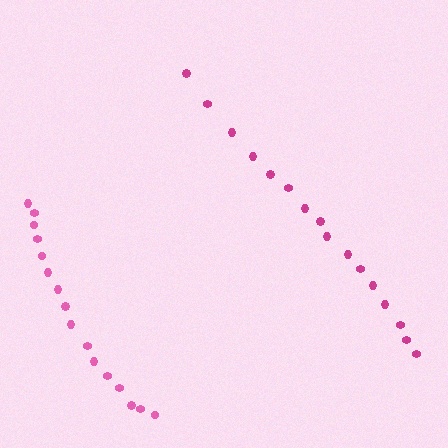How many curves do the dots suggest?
There are 2 distinct paths.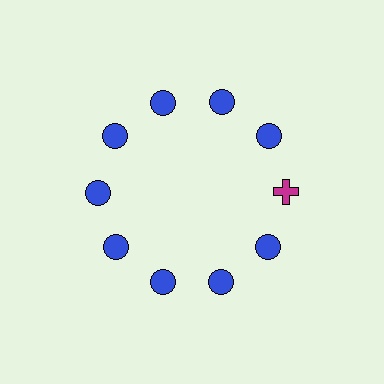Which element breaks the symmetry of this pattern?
The magenta cross at roughly the 3 o'clock position breaks the symmetry. All other shapes are blue circles.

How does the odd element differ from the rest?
It differs in both color (magenta instead of blue) and shape (cross instead of circle).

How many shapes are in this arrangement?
There are 10 shapes arranged in a ring pattern.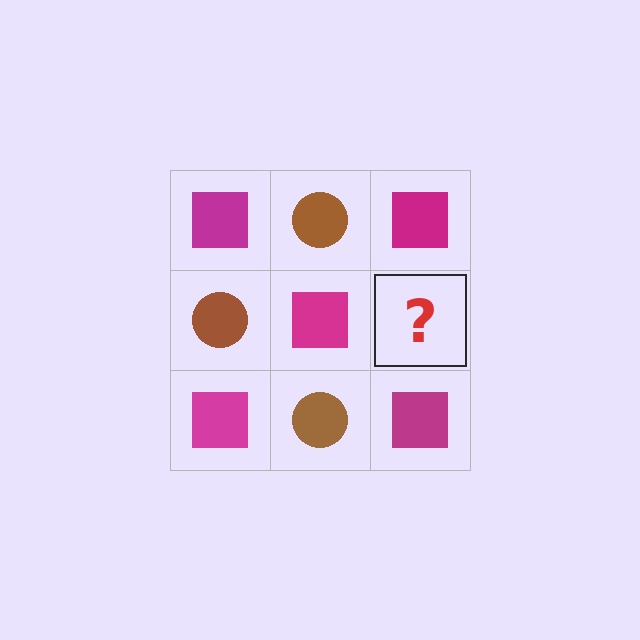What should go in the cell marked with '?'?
The missing cell should contain a brown circle.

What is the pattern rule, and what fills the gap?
The rule is that it alternates magenta square and brown circle in a checkerboard pattern. The gap should be filled with a brown circle.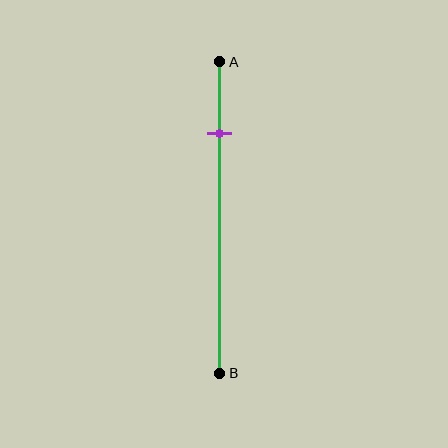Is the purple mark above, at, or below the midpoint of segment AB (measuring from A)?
The purple mark is above the midpoint of segment AB.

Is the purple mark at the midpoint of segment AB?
No, the mark is at about 25% from A, not at the 50% midpoint.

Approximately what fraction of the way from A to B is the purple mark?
The purple mark is approximately 25% of the way from A to B.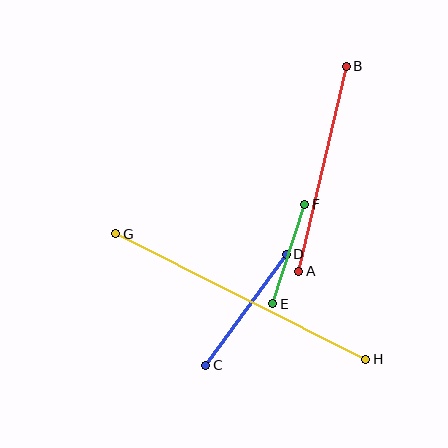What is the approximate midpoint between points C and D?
The midpoint is at approximately (246, 310) pixels.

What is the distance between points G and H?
The distance is approximately 280 pixels.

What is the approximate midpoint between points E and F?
The midpoint is at approximately (289, 254) pixels.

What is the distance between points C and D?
The distance is approximately 137 pixels.